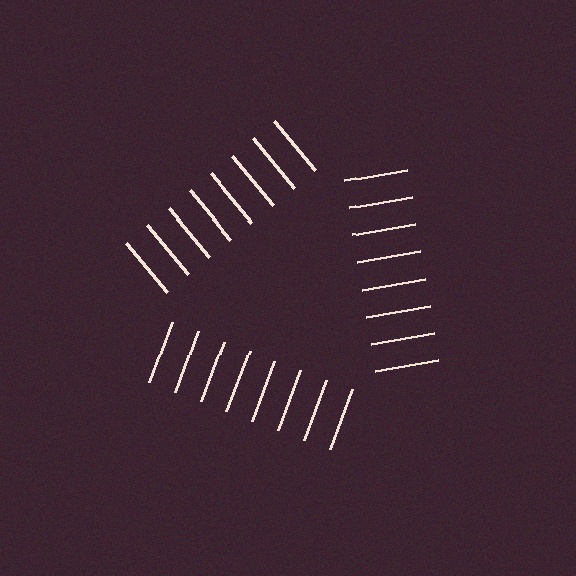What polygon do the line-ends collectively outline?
An illusory triangle — the line segments terminate on its edges but no continuous stroke is drawn.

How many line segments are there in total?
24 — 8 along each of the 3 edges.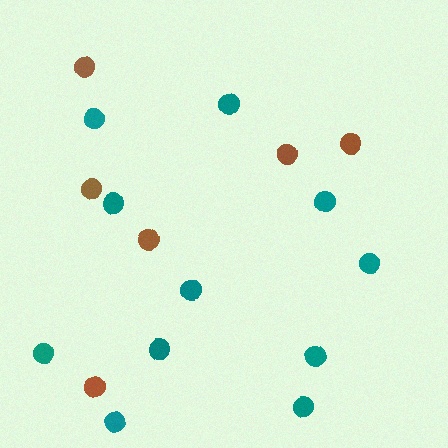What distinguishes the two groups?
There are 2 groups: one group of teal circles (11) and one group of brown circles (6).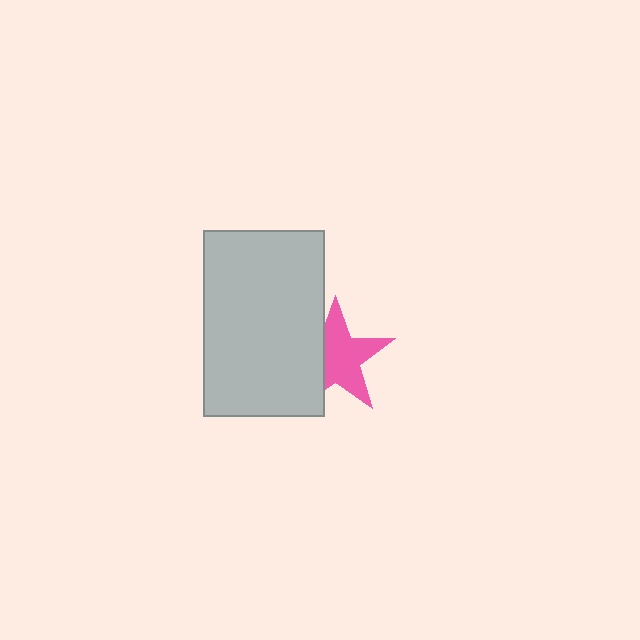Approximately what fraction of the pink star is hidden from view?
Roughly 34% of the pink star is hidden behind the light gray rectangle.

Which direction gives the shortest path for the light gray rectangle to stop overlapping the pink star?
Moving left gives the shortest separation.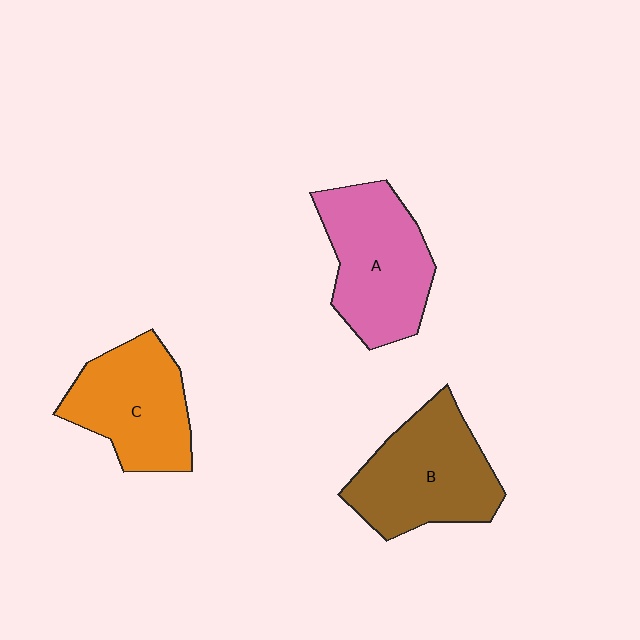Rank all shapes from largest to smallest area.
From largest to smallest: B (brown), A (pink), C (orange).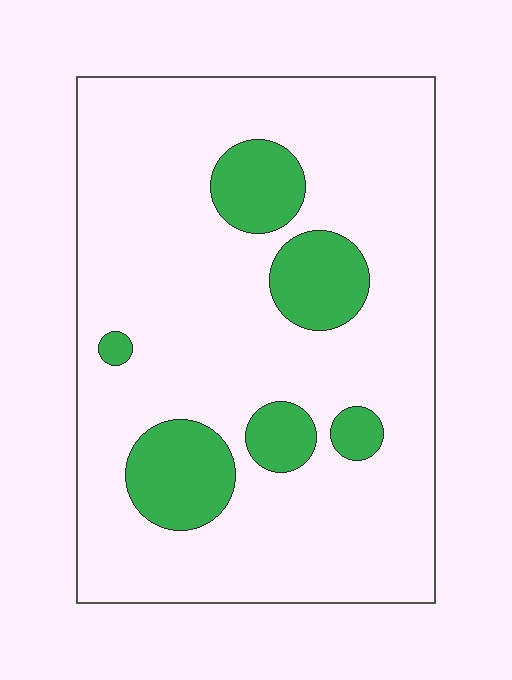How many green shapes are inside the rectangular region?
6.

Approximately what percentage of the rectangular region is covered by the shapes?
Approximately 15%.